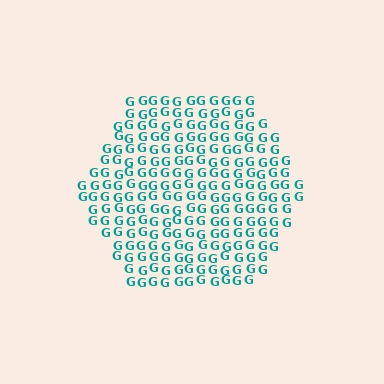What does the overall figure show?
The overall figure shows a hexagon.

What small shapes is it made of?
It is made of small letter G's.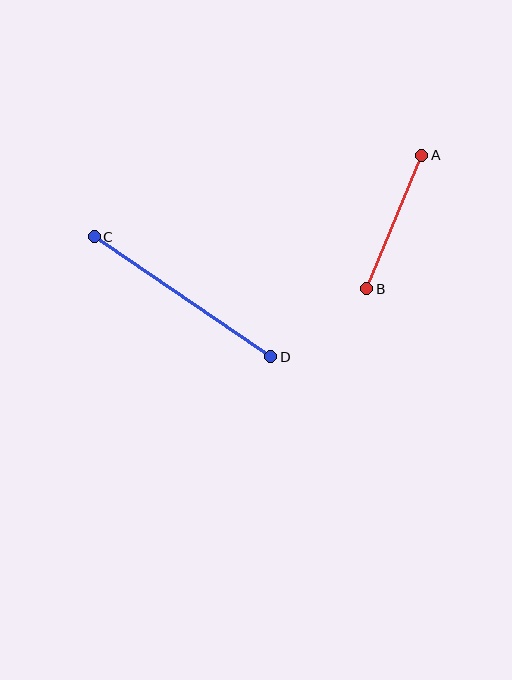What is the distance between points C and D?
The distance is approximately 213 pixels.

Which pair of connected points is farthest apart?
Points C and D are farthest apart.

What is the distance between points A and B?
The distance is approximately 144 pixels.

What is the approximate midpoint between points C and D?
The midpoint is at approximately (182, 297) pixels.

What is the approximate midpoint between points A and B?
The midpoint is at approximately (394, 222) pixels.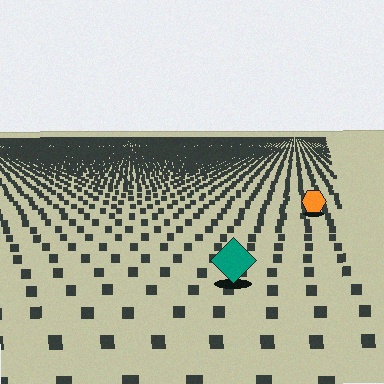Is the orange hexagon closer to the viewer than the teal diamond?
No. The teal diamond is closer — you can tell from the texture gradient: the ground texture is coarser near it.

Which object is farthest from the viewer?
The orange hexagon is farthest from the viewer. It appears smaller and the ground texture around it is denser.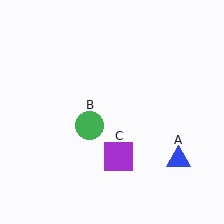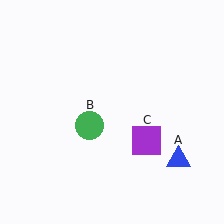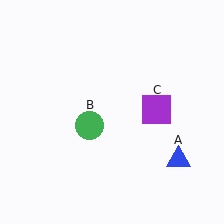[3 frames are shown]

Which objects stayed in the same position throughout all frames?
Blue triangle (object A) and green circle (object B) remained stationary.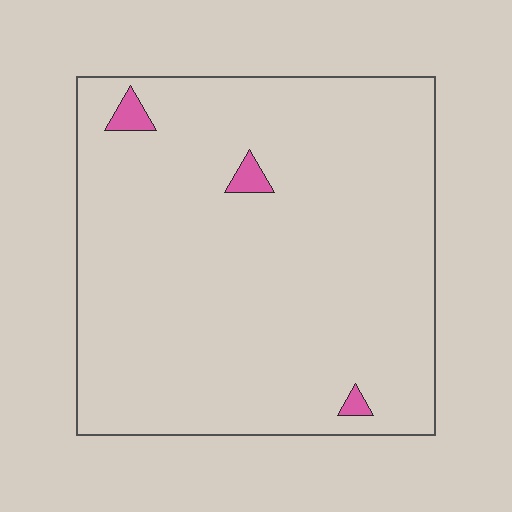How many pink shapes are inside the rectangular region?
3.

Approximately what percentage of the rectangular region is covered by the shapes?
Approximately 0%.